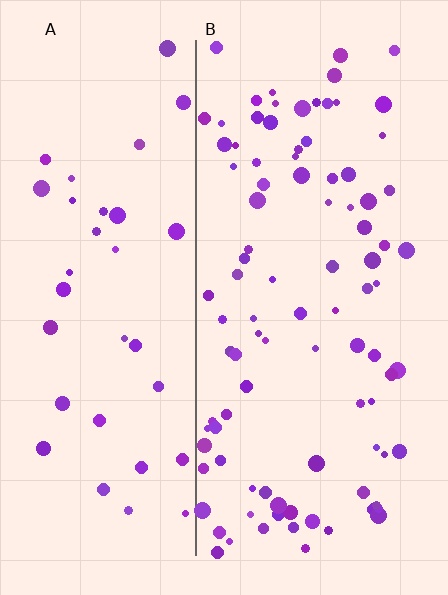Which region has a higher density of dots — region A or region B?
B (the right).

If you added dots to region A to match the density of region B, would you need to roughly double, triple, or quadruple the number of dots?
Approximately double.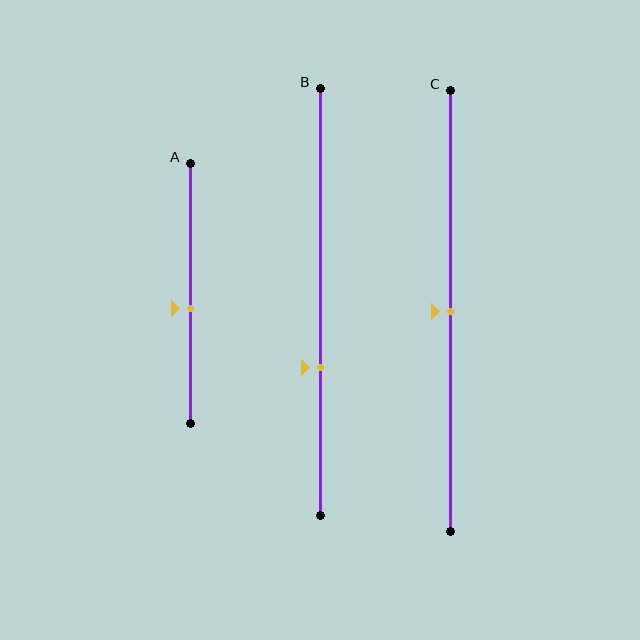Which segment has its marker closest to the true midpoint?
Segment C has its marker closest to the true midpoint.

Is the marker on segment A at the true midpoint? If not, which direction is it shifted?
No, the marker on segment A is shifted downward by about 6% of the segment length.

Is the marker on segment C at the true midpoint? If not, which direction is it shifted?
Yes, the marker on segment C is at the true midpoint.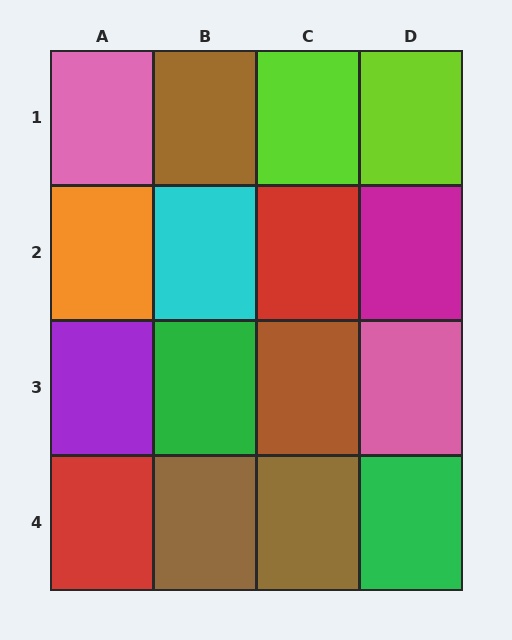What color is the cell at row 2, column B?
Cyan.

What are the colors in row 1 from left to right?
Pink, brown, lime, lime.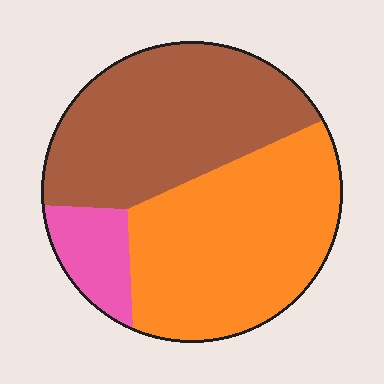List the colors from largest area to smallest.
From largest to smallest: orange, brown, pink.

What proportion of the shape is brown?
Brown covers roughly 45% of the shape.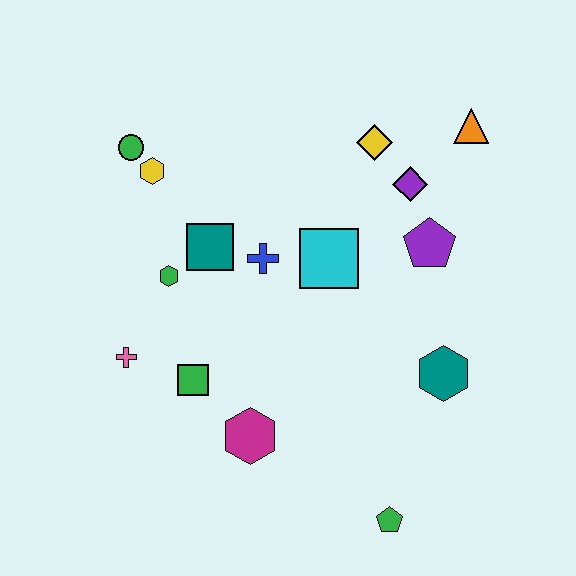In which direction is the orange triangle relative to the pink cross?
The orange triangle is to the right of the pink cross.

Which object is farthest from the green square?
The orange triangle is farthest from the green square.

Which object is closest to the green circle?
The yellow hexagon is closest to the green circle.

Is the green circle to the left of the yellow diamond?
Yes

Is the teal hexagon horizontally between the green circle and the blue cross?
No